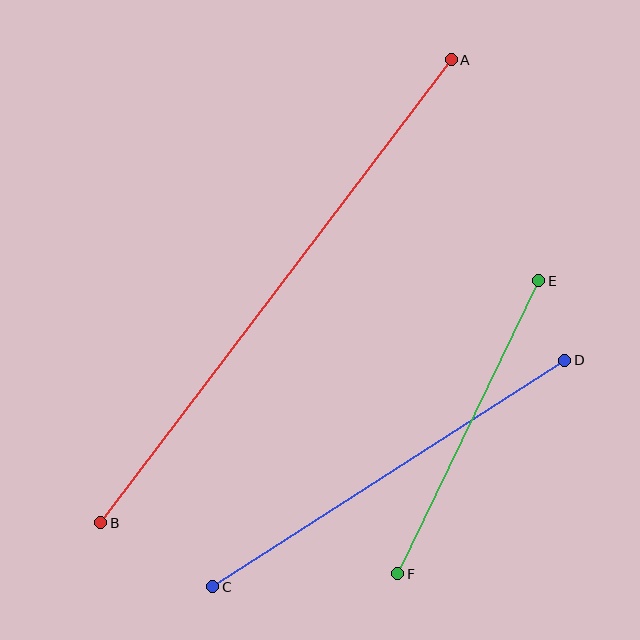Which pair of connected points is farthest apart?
Points A and B are farthest apart.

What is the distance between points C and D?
The distance is approximately 418 pixels.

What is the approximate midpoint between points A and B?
The midpoint is at approximately (276, 291) pixels.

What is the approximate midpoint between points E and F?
The midpoint is at approximately (468, 427) pixels.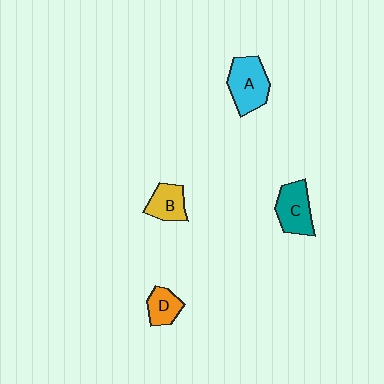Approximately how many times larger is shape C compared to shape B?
Approximately 1.3 times.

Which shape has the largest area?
Shape A (cyan).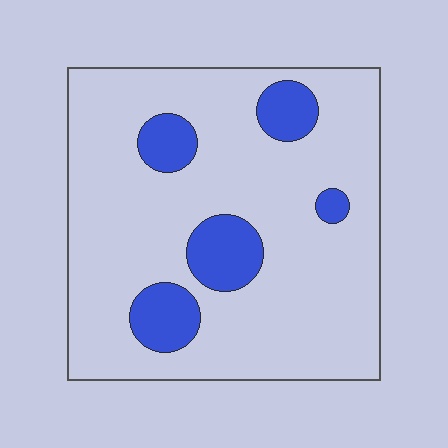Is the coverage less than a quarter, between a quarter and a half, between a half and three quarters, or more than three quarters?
Less than a quarter.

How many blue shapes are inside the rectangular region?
5.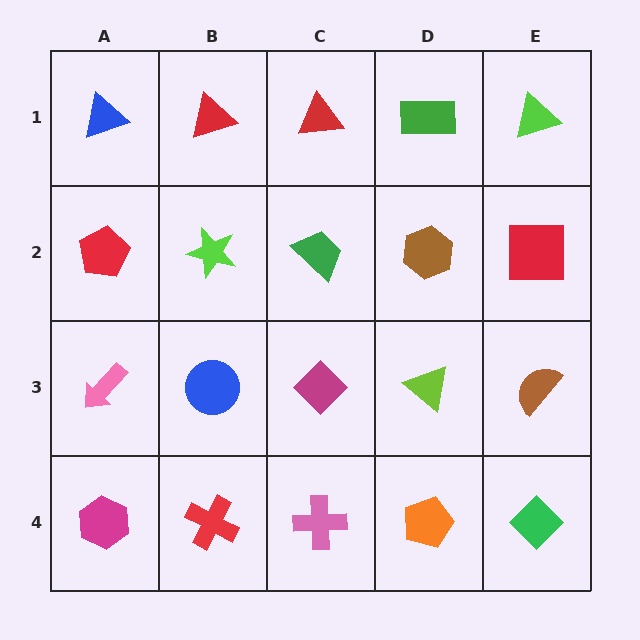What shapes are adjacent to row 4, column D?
A lime triangle (row 3, column D), a pink cross (row 4, column C), a green diamond (row 4, column E).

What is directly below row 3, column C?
A pink cross.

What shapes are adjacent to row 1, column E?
A red square (row 2, column E), a green rectangle (row 1, column D).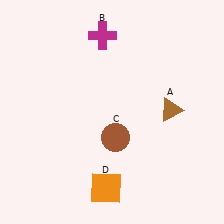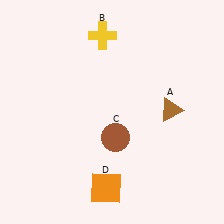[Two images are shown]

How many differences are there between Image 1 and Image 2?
There is 1 difference between the two images.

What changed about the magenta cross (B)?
In Image 1, B is magenta. In Image 2, it changed to yellow.